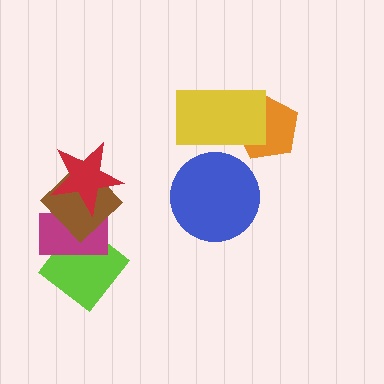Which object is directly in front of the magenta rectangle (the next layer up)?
The brown diamond is directly in front of the magenta rectangle.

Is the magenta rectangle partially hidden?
Yes, it is partially covered by another shape.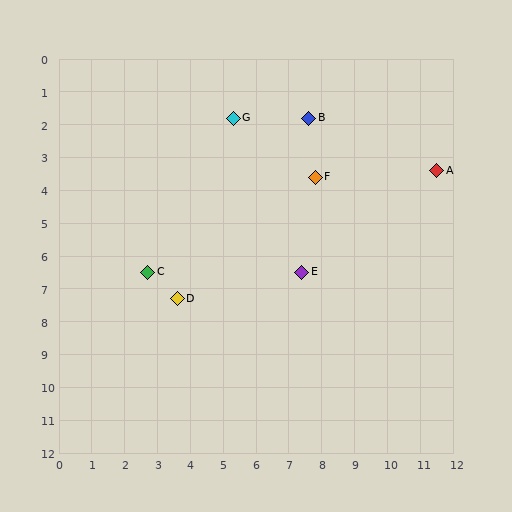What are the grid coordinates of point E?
Point E is at approximately (7.4, 6.5).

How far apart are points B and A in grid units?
Points B and A are about 4.2 grid units apart.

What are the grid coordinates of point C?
Point C is at approximately (2.7, 6.5).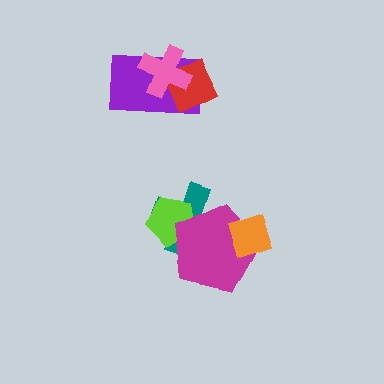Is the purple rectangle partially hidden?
Yes, it is partially covered by another shape.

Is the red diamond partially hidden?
Yes, it is partially covered by another shape.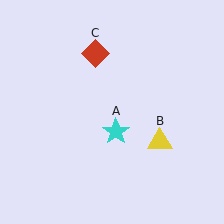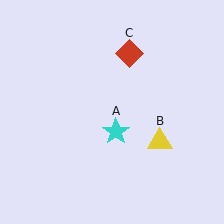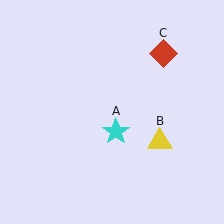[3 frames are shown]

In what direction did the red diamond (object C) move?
The red diamond (object C) moved right.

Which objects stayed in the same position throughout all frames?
Cyan star (object A) and yellow triangle (object B) remained stationary.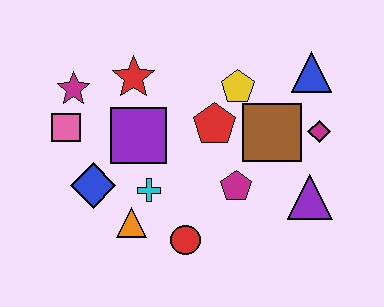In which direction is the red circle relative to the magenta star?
The red circle is below the magenta star.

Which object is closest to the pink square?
The magenta star is closest to the pink square.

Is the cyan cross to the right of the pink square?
Yes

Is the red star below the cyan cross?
No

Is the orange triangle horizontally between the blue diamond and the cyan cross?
Yes